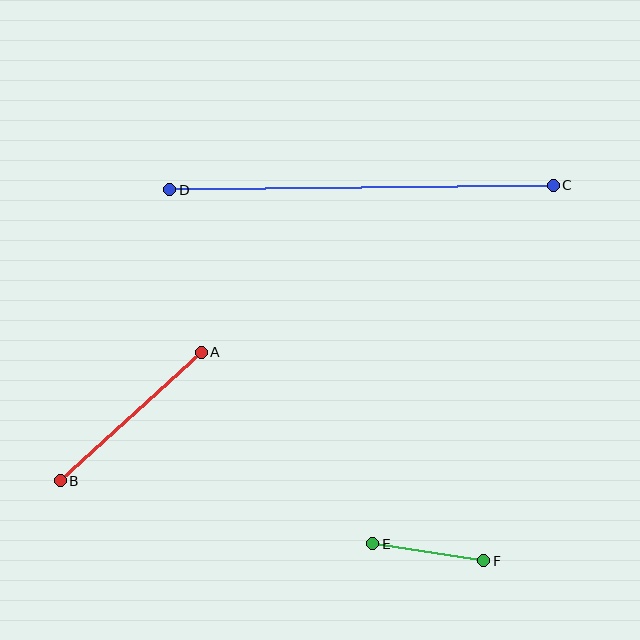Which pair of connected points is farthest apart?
Points C and D are farthest apart.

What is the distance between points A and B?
The distance is approximately 190 pixels.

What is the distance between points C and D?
The distance is approximately 384 pixels.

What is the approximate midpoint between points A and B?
The midpoint is at approximately (131, 416) pixels.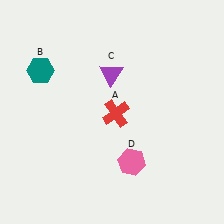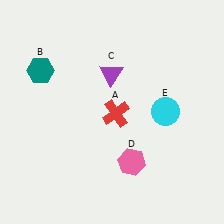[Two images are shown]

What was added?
A cyan circle (E) was added in Image 2.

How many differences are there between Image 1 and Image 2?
There is 1 difference between the two images.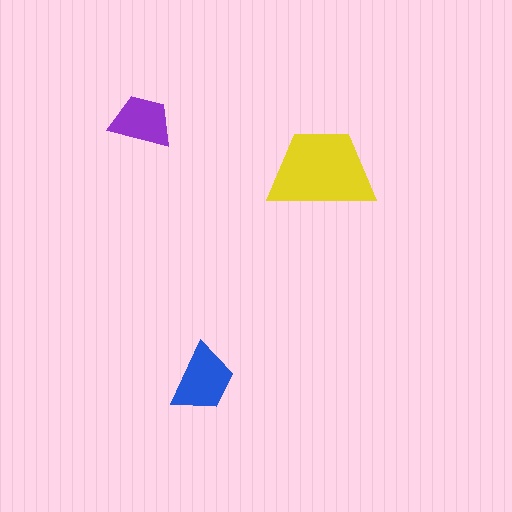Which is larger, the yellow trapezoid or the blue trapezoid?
The yellow one.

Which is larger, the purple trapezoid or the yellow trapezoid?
The yellow one.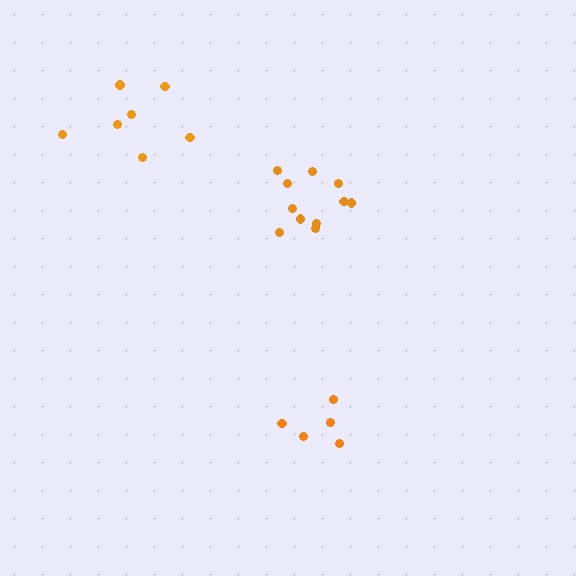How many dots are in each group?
Group 1: 5 dots, Group 2: 11 dots, Group 3: 7 dots (23 total).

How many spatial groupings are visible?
There are 3 spatial groupings.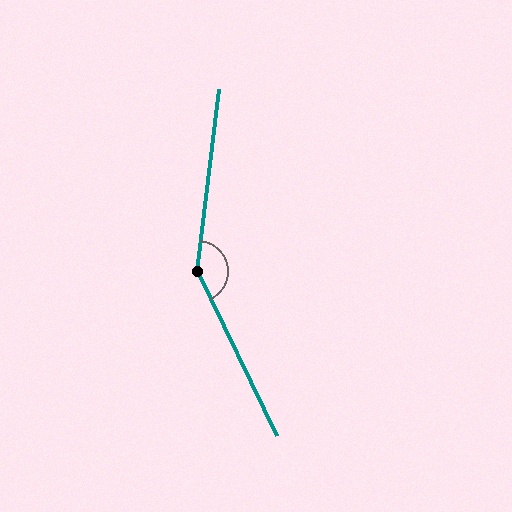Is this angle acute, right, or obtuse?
It is obtuse.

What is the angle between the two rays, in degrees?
Approximately 148 degrees.